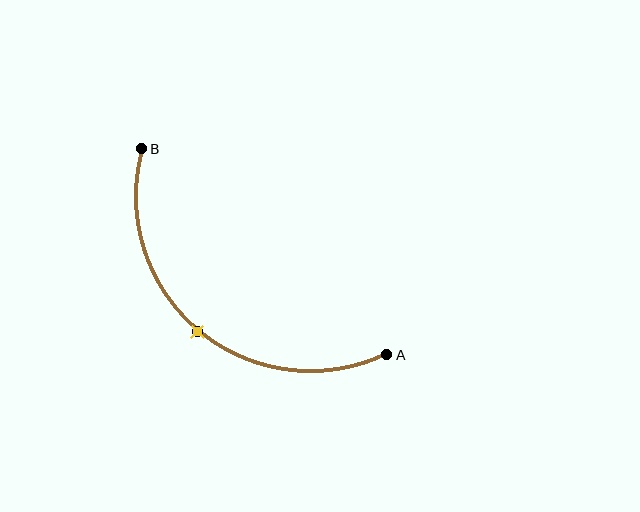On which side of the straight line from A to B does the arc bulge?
The arc bulges below and to the left of the straight line connecting A and B.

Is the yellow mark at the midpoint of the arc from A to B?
Yes. The yellow mark lies on the arc at equal arc-length from both A and B — it is the arc midpoint.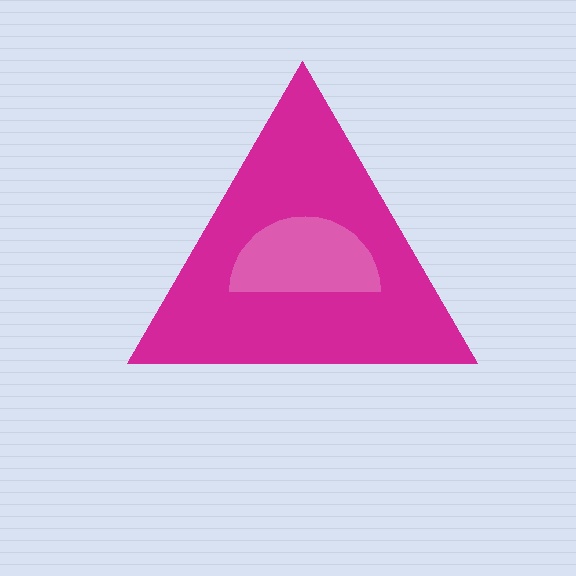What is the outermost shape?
The magenta triangle.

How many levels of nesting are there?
2.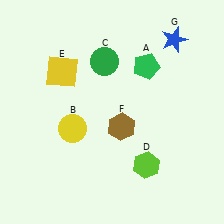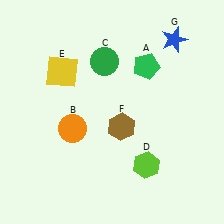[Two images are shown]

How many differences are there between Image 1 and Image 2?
There is 1 difference between the two images.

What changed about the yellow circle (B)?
In Image 1, B is yellow. In Image 2, it changed to orange.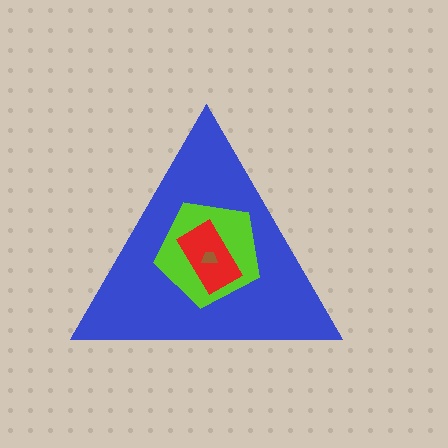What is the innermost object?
The brown trapezoid.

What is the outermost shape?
The blue triangle.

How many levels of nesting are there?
4.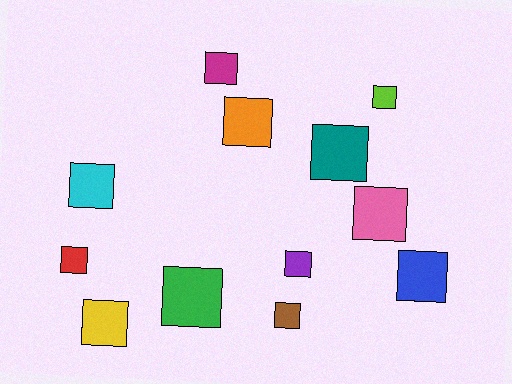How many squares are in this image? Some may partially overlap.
There are 12 squares.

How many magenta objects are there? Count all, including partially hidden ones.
There is 1 magenta object.